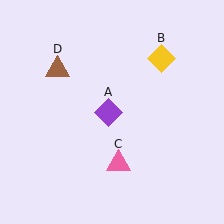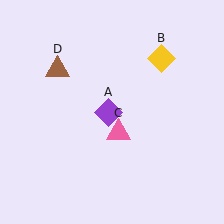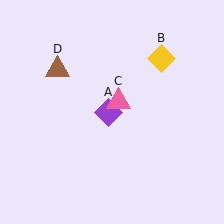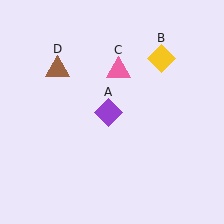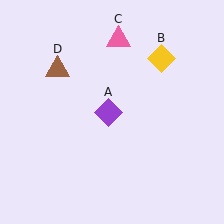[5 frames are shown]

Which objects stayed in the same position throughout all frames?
Purple diamond (object A) and yellow diamond (object B) and brown triangle (object D) remained stationary.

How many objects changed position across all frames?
1 object changed position: pink triangle (object C).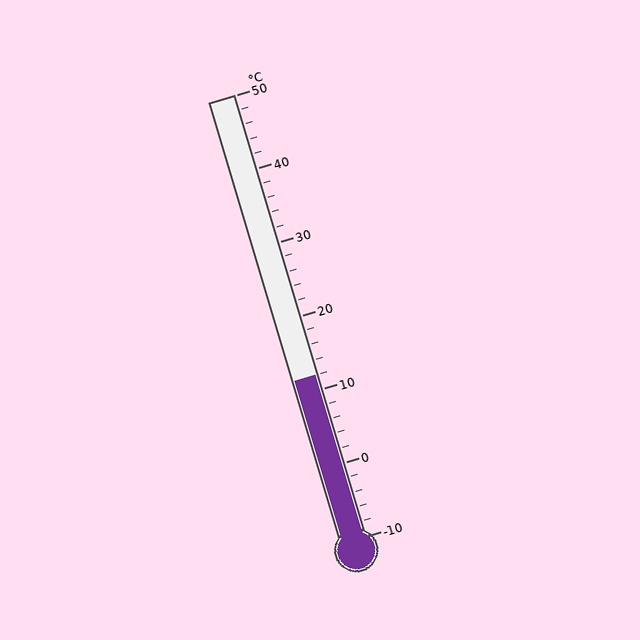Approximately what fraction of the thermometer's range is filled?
The thermometer is filled to approximately 35% of its range.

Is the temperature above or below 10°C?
The temperature is above 10°C.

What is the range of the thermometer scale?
The thermometer scale ranges from -10°C to 50°C.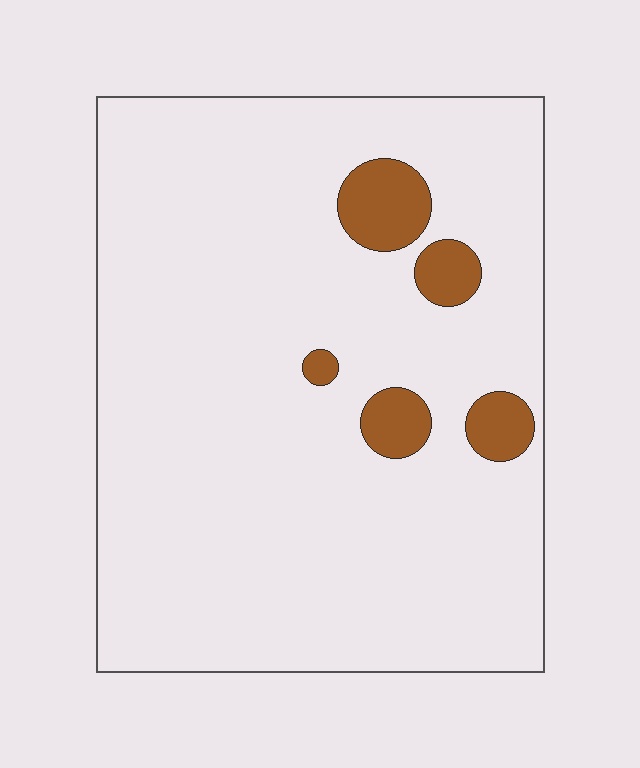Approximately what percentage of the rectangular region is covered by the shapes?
Approximately 10%.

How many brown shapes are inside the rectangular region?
5.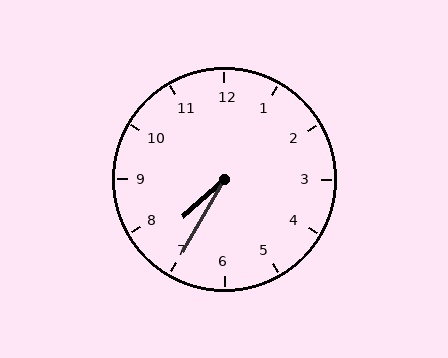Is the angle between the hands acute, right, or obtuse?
It is acute.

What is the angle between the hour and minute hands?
Approximately 18 degrees.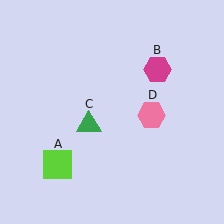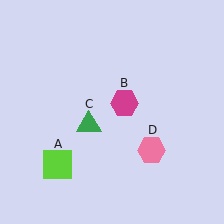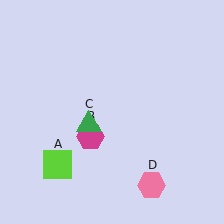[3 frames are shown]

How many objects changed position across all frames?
2 objects changed position: magenta hexagon (object B), pink hexagon (object D).